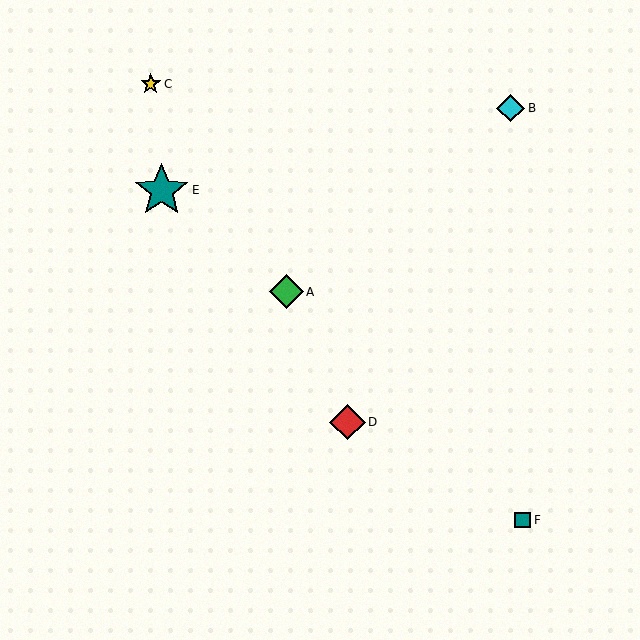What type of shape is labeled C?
Shape C is a yellow star.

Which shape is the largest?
The teal star (labeled E) is the largest.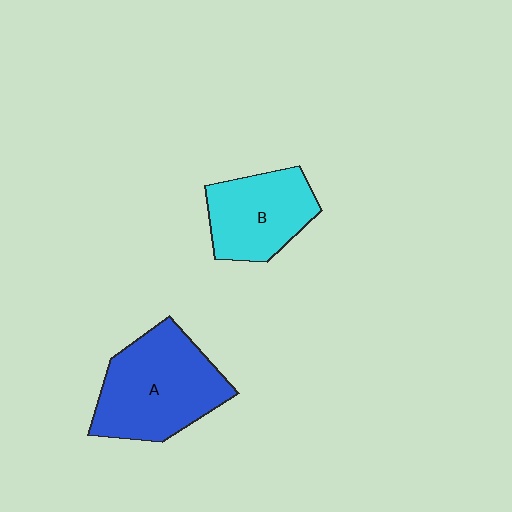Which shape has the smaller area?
Shape B (cyan).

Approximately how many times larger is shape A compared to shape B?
Approximately 1.4 times.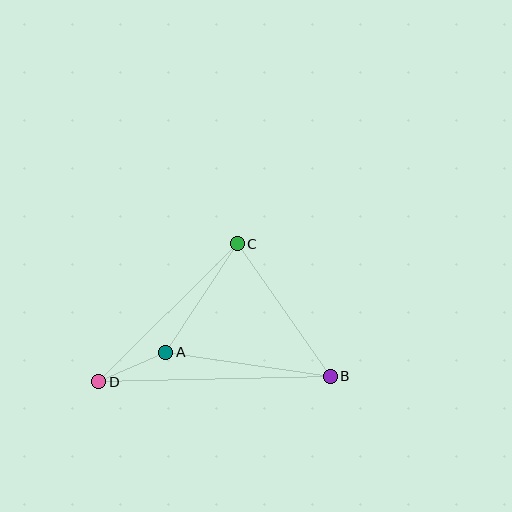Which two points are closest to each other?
Points A and D are closest to each other.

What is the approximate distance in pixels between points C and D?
The distance between C and D is approximately 195 pixels.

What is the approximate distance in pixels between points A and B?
The distance between A and B is approximately 166 pixels.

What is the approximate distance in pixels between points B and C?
The distance between B and C is approximately 162 pixels.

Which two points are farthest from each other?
Points B and D are farthest from each other.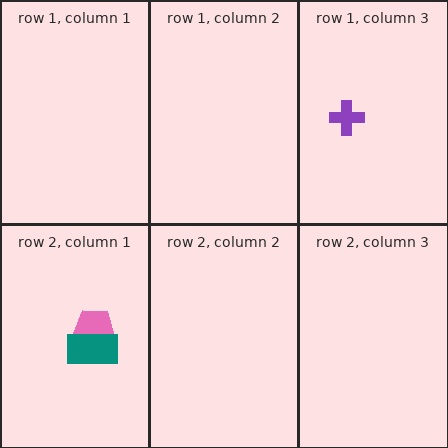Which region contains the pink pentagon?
The row 2, column 1 region.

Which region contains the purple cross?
The row 1, column 3 region.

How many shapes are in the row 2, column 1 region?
2.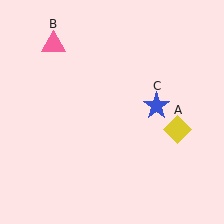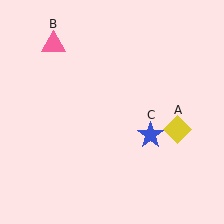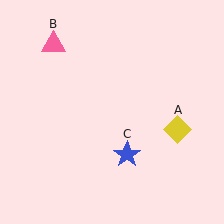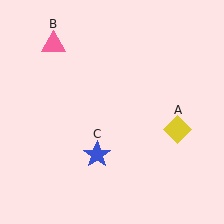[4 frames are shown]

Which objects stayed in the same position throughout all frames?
Yellow diamond (object A) and pink triangle (object B) remained stationary.